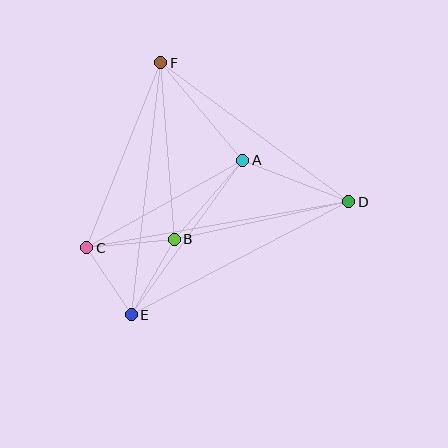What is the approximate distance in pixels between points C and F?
The distance between C and F is approximately 199 pixels.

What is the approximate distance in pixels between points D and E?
The distance between D and E is approximately 245 pixels.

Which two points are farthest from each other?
Points C and D are farthest from each other.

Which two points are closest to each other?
Points C and E are closest to each other.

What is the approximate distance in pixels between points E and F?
The distance between E and F is approximately 254 pixels.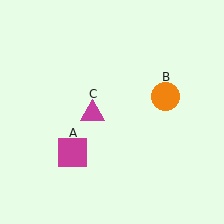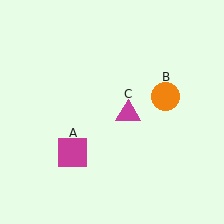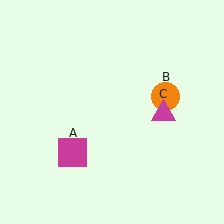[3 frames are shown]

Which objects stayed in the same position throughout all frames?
Magenta square (object A) and orange circle (object B) remained stationary.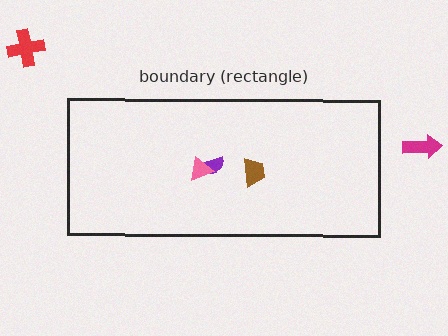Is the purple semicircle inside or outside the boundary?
Inside.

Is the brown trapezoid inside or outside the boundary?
Inside.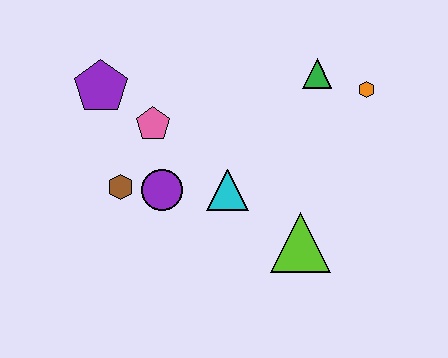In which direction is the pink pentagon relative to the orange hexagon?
The pink pentagon is to the left of the orange hexagon.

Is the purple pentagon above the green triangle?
No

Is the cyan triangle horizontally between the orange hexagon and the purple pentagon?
Yes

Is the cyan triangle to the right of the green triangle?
No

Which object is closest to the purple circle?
The brown hexagon is closest to the purple circle.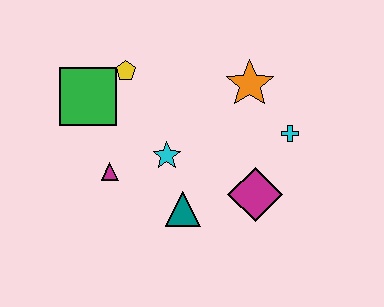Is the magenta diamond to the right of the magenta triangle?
Yes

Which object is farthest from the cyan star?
The cyan cross is farthest from the cyan star.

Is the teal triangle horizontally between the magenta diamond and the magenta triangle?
Yes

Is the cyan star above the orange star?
No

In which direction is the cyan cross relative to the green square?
The cyan cross is to the right of the green square.